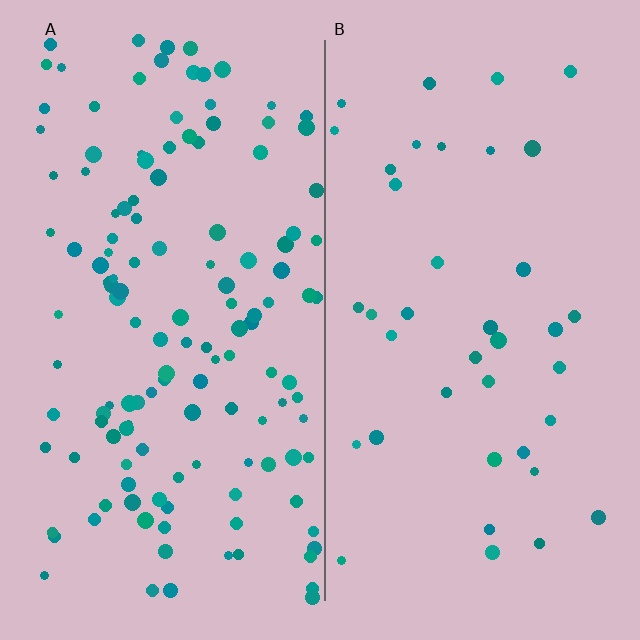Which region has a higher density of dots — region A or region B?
A (the left).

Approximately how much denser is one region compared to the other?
Approximately 3.4× — region A over region B.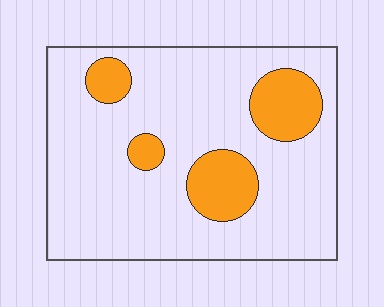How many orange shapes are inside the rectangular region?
4.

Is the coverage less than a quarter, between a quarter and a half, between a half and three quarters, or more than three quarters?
Less than a quarter.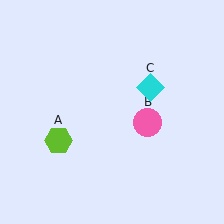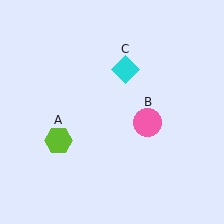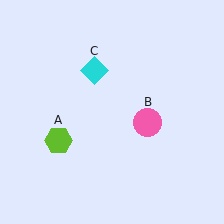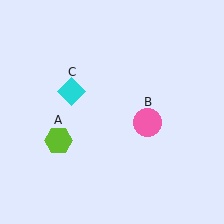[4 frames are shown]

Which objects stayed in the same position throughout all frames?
Lime hexagon (object A) and pink circle (object B) remained stationary.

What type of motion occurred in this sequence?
The cyan diamond (object C) rotated counterclockwise around the center of the scene.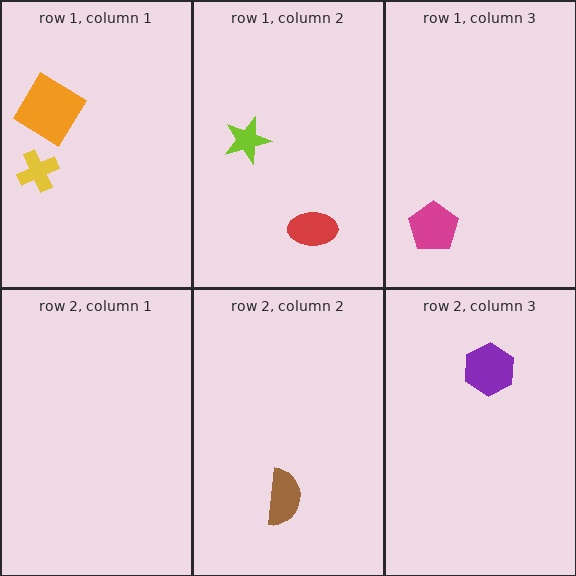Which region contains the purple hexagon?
The row 2, column 3 region.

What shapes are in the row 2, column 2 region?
The brown semicircle.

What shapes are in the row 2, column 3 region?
The purple hexagon.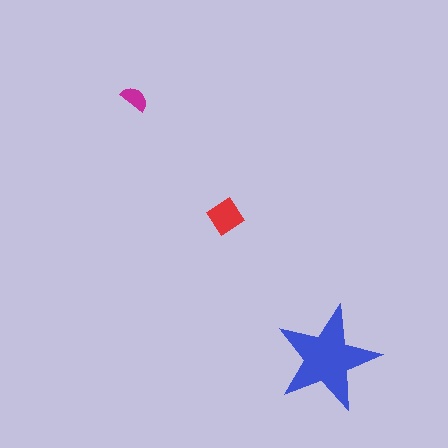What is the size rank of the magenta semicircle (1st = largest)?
3rd.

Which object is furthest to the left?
The magenta semicircle is leftmost.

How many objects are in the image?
There are 3 objects in the image.